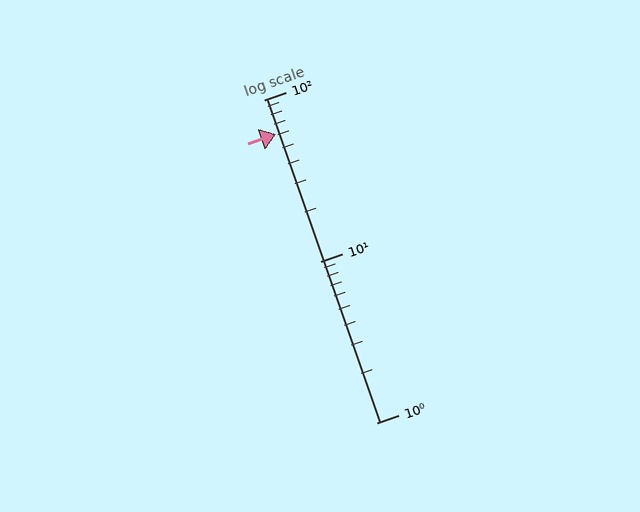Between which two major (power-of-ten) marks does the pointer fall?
The pointer is between 10 and 100.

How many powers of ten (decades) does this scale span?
The scale spans 2 decades, from 1 to 100.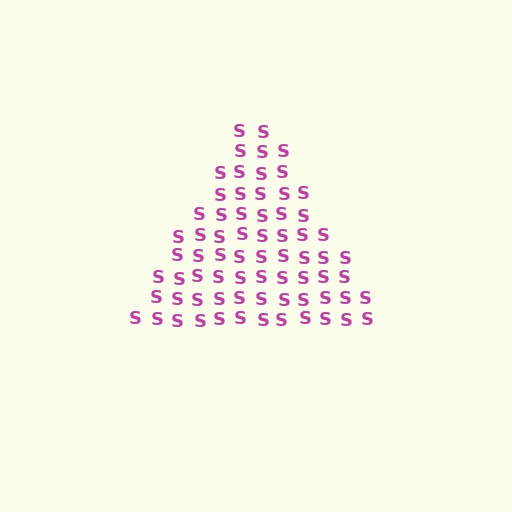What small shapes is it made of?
It is made of small letter S's.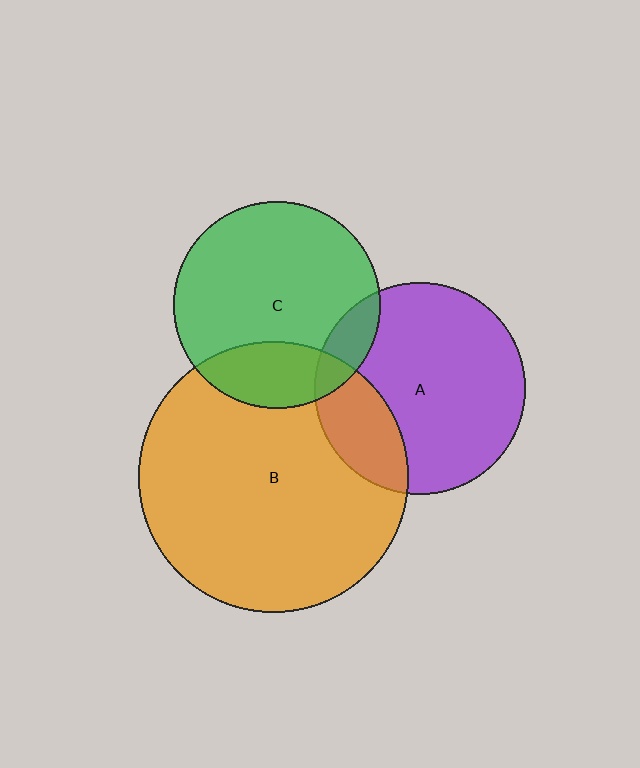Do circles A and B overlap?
Yes.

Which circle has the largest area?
Circle B (orange).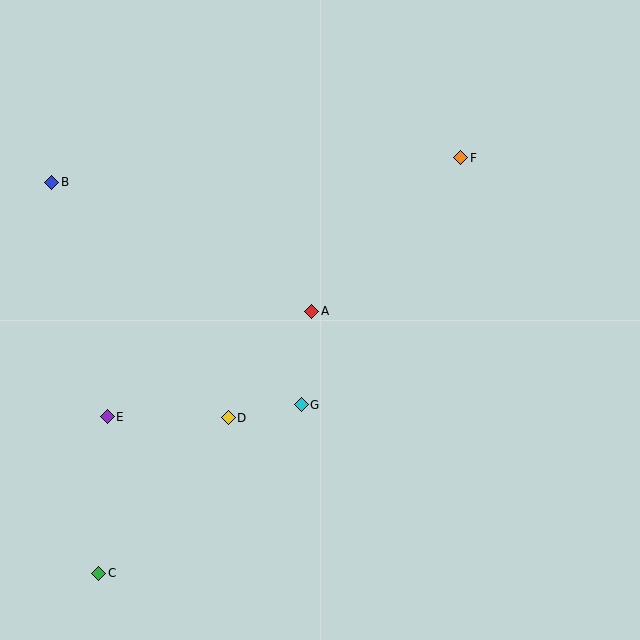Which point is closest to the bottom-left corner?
Point C is closest to the bottom-left corner.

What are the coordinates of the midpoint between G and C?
The midpoint between G and C is at (200, 489).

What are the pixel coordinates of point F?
Point F is at (461, 158).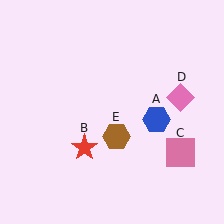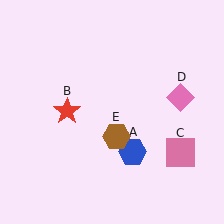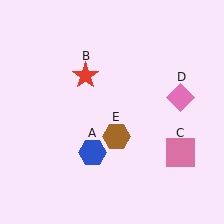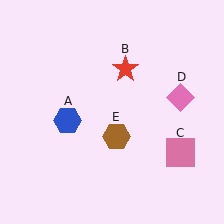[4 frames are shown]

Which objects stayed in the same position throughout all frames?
Pink square (object C) and pink diamond (object D) and brown hexagon (object E) remained stationary.